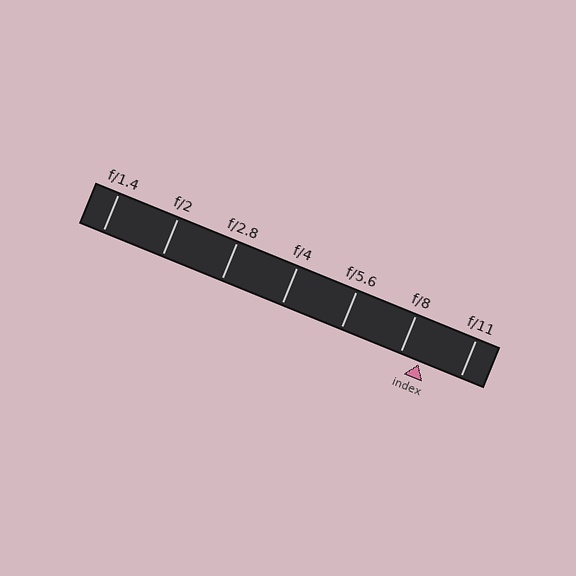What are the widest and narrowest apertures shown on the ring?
The widest aperture shown is f/1.4 and the narrowest is f/11.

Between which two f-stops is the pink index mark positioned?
The index mark is between f/8 and f/11.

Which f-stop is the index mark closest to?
The index mark is closest to f/8.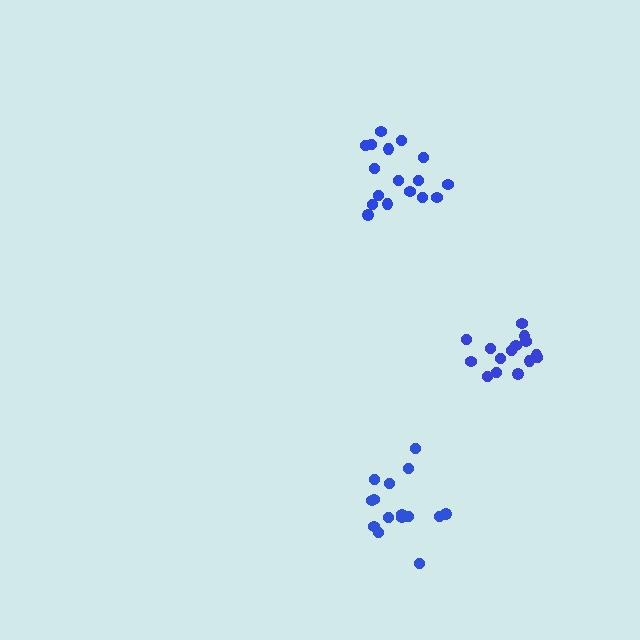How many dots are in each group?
Group 1: 17 dots, Group 2: 15 dots, Group 3: 15 dots (47 total).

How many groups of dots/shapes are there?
There are 3 groups.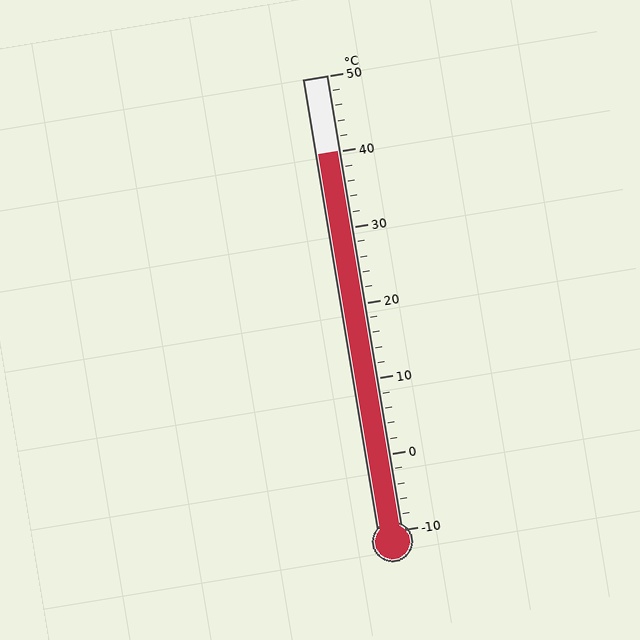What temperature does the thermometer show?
The thermometer shows approximately 40°C.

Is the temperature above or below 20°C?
The temperature is above 20°C.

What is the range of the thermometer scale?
The thermometer scale ranges from -10°C to 50°C.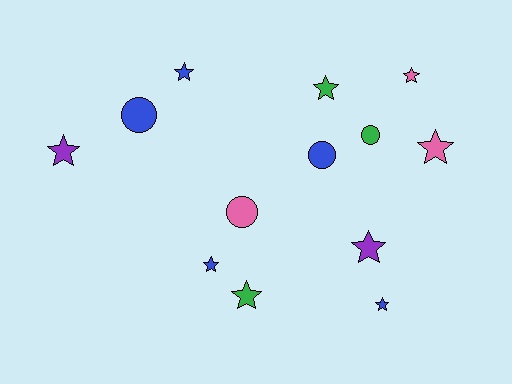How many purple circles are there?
There are no purple circles.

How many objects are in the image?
There are 13 objects.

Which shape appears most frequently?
Star, with 9 objects.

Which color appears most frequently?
Blue, with 5 objects.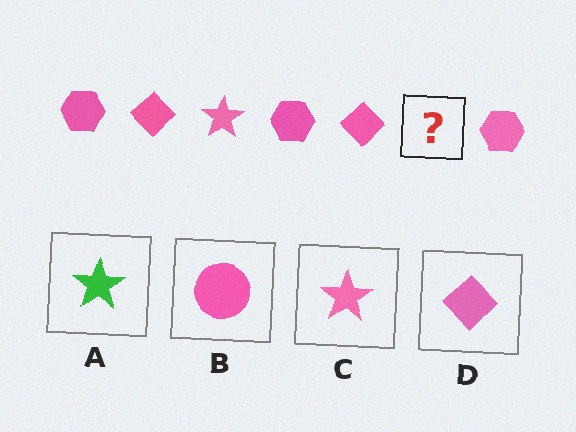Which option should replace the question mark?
Option C.